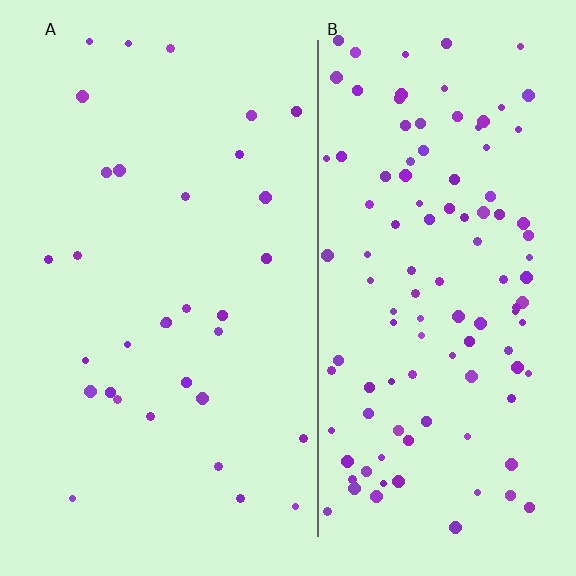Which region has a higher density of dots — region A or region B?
B (the right).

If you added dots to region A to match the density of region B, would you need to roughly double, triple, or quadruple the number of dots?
Approximately quadruple.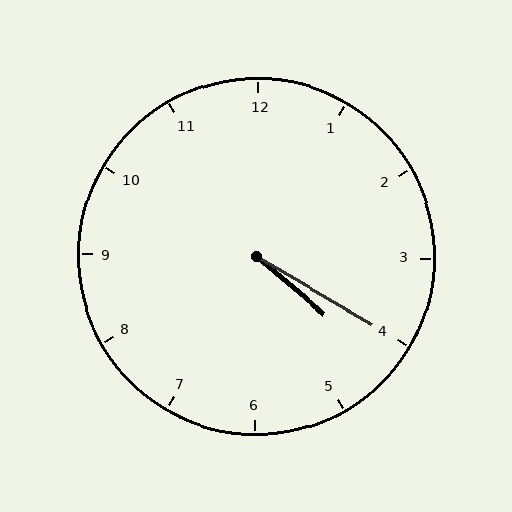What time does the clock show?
4:20.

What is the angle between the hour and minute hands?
Approximately 10 degrees.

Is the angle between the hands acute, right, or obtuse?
It is acute.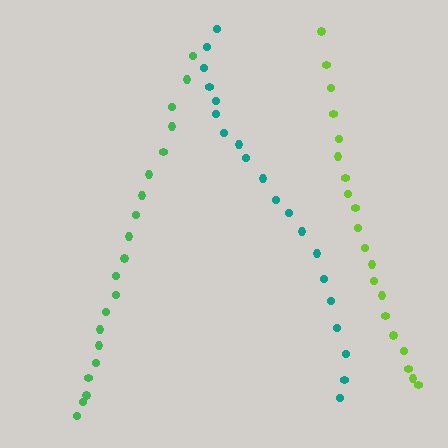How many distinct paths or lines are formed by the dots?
There are 3 distinct paths.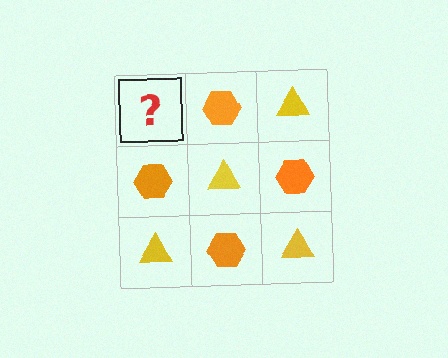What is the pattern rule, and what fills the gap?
The rule is that it alternates yellow triangle and orange hexagon in a checkerboard pattern. The gap should be filled with a yellow triangle.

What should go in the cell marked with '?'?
The missing cell should contain a yellow triangle.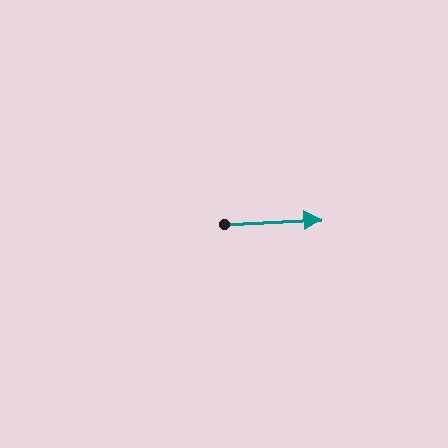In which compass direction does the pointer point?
East.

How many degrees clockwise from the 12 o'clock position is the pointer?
Approximately 87 degrees.